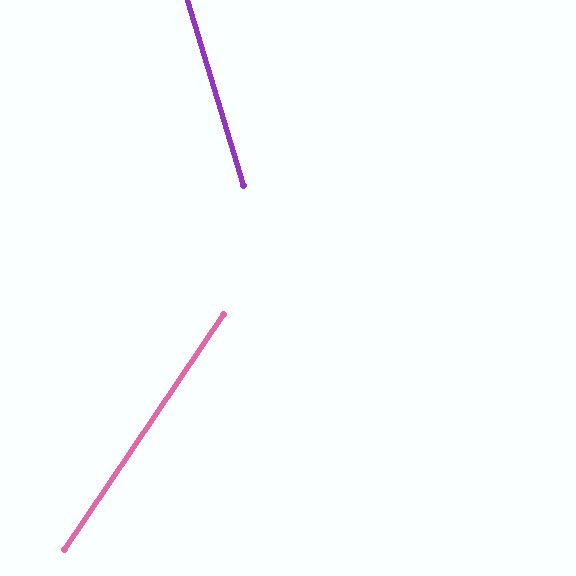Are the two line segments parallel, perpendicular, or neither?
Neither parallel nor perpendicular — they differ by about 51°.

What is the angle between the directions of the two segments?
Approximately 51 degrees.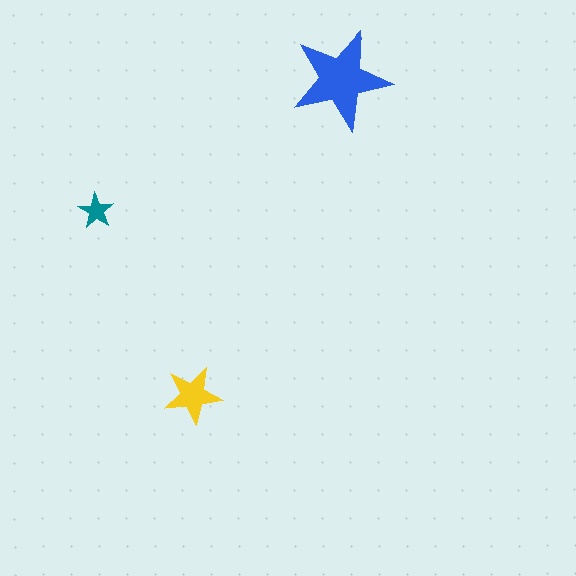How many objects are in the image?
There are 3 objects in the image.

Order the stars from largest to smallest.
the blue one, the yellow one, the teal one.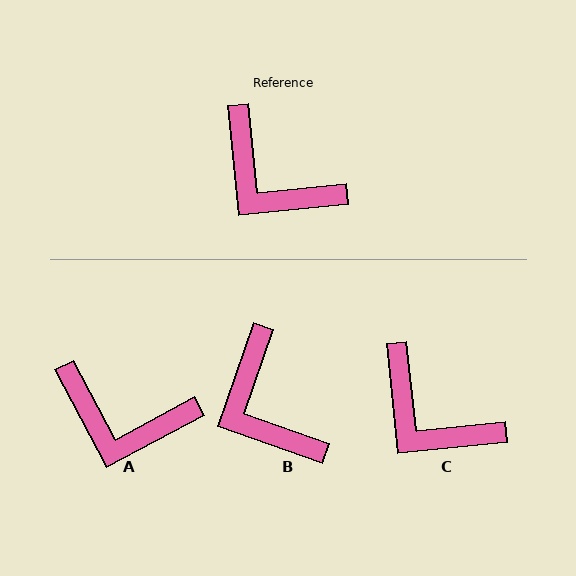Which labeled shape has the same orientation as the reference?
C.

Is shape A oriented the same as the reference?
No, it is off by about 22 degrees.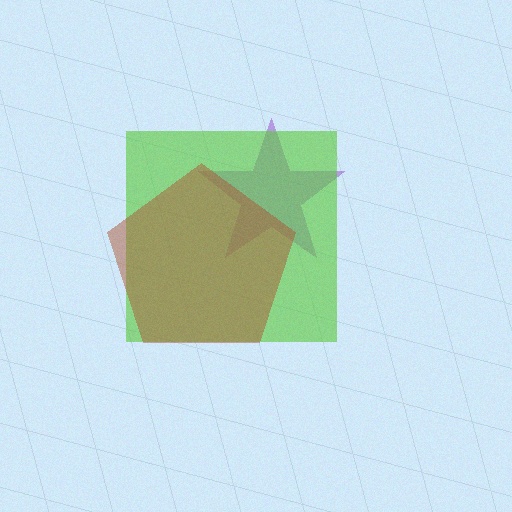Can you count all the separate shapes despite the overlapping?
Yes, there are 3 separate shapes.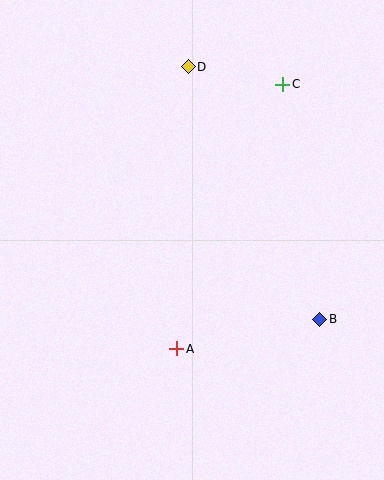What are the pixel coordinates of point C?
Point C is at (283, 84).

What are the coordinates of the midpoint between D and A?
The midpoint between D and A is at (182, 208).